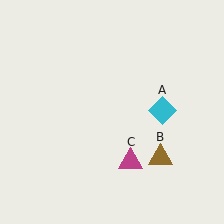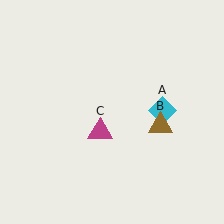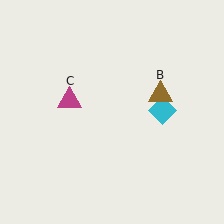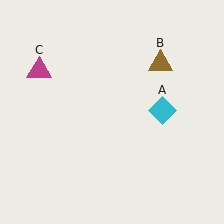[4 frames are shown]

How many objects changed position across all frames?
2 objects changed position: brown triangle (object B), magenta triangle (object C).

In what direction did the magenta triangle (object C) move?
The magenta triangle (object C) moved up and to the left.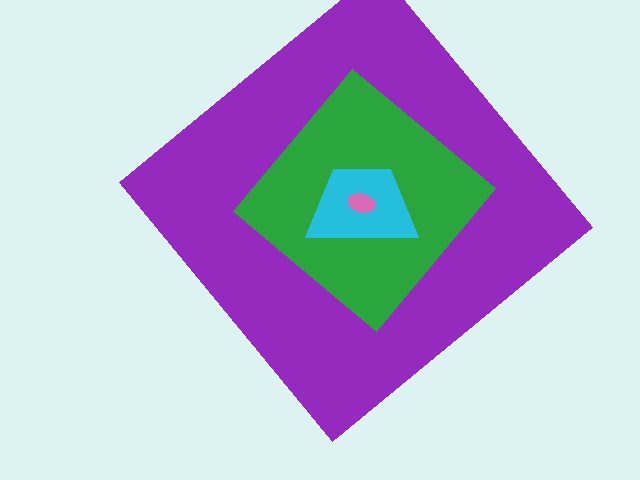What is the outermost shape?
The purple diamond.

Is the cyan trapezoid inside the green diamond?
Yes.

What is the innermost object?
The pink ellipse.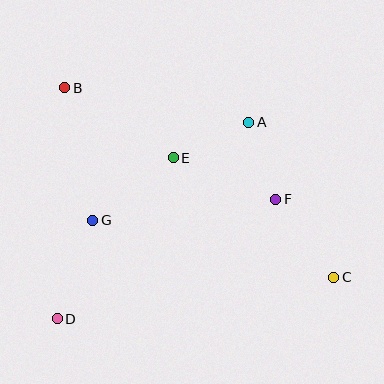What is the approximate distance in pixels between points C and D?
The distance between C and D is approximately 280 pixels.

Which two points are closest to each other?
Points A and F are closest to each other.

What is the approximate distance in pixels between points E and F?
The distance between E and F is approximately 111 pixels.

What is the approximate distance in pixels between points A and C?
The distance between A and C is approximately 177 pixels.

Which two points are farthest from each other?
Points B and C are farthest from each other.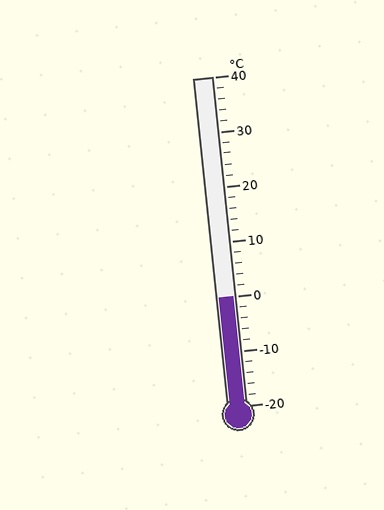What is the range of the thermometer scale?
The thermometer scale ranges from -20°C to 40°C.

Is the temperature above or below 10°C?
The temperature is below 10°C.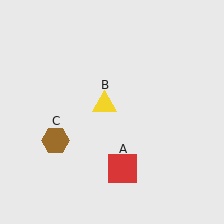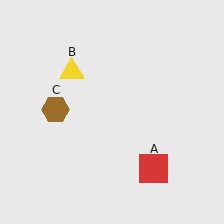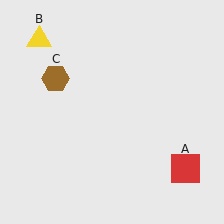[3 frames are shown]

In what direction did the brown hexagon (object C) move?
The brown hexagon (object C) moved up.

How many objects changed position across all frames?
3 objects changed position: red square (object A), yellow triangle (object B), brown hexagon (object C).